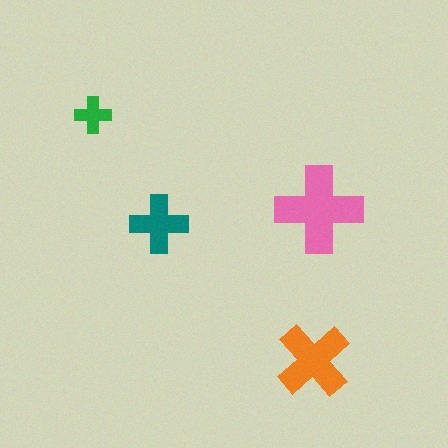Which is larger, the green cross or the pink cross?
The pink one.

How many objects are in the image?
There are 4 objects in the image.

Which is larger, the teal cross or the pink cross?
The pink one.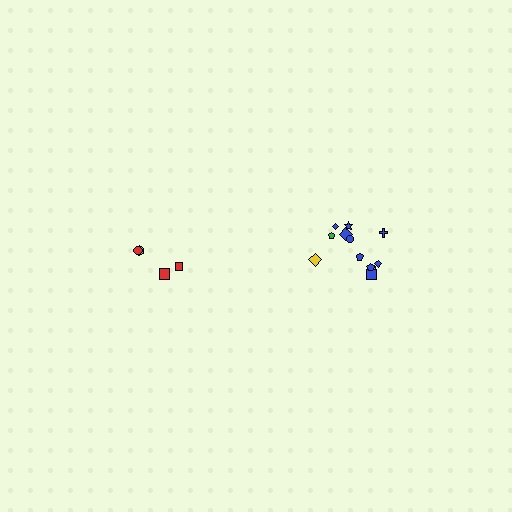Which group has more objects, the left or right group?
The right group.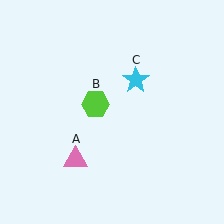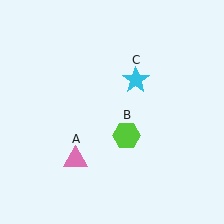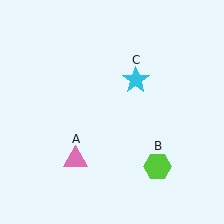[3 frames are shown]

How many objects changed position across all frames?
1 object changed position: lime hexagon (object B).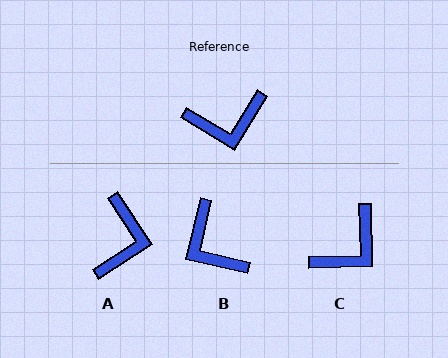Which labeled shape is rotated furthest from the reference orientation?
B, about 71 degrees away.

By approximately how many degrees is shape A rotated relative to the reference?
Approximately 65 degrees counter-clockwise.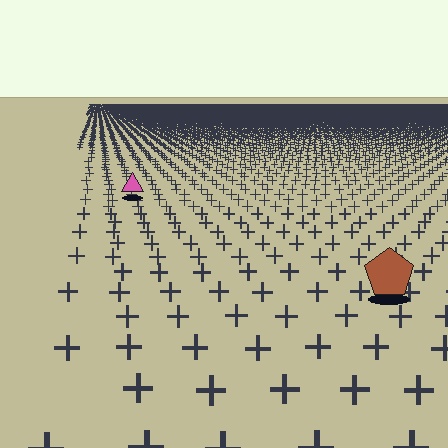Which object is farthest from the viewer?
The pink triangle is farthest from the viewer. It appears smaller and the ground texture around it is denser.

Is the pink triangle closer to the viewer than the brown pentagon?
No. The brown pentagon is closer — you can tell from the texture gradient: the ground texture is coarser near it.